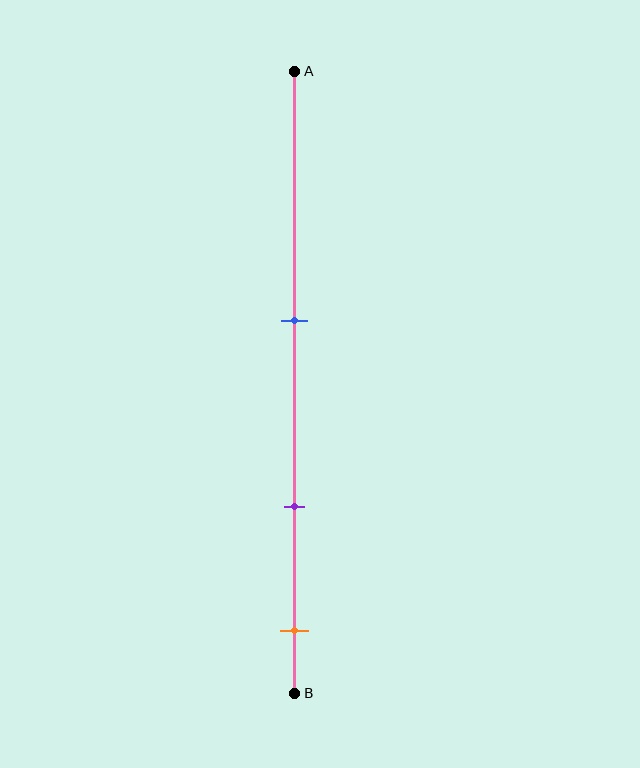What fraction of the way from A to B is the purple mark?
The purple mark is approximately 70% (0.7) of the way from A to B.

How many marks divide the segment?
There are 3 marks dividing the segment.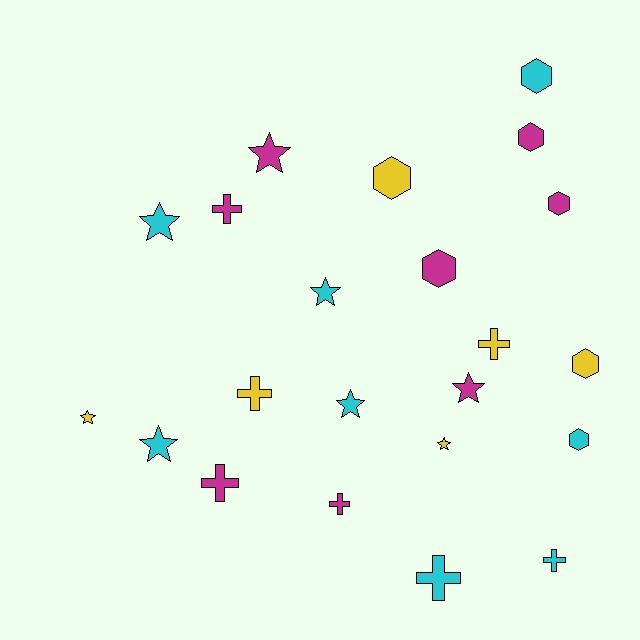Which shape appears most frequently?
Star, with 8 objects.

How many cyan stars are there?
There are 4 cyan stars.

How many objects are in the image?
There are 22 objects.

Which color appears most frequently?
Cyan, with 8 objects.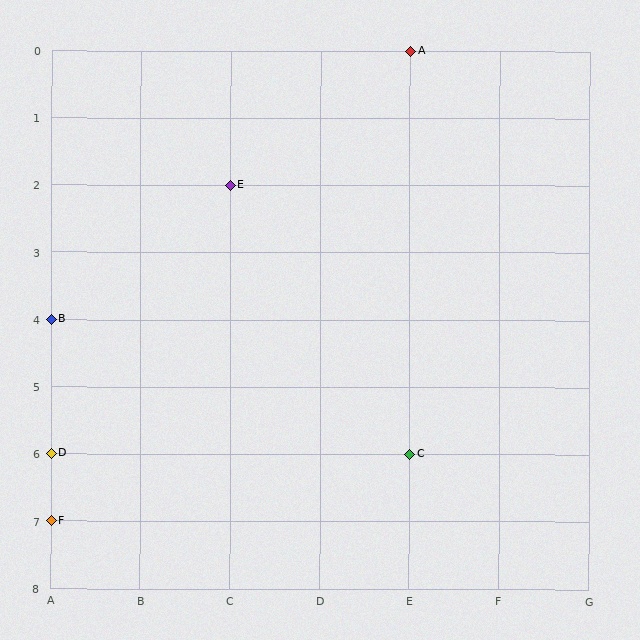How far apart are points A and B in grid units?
Points A and B are 4 columns and 4 rows apart (about 5.7 grid units diagonally).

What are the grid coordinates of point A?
Point A is at grid coordinates (E, 0).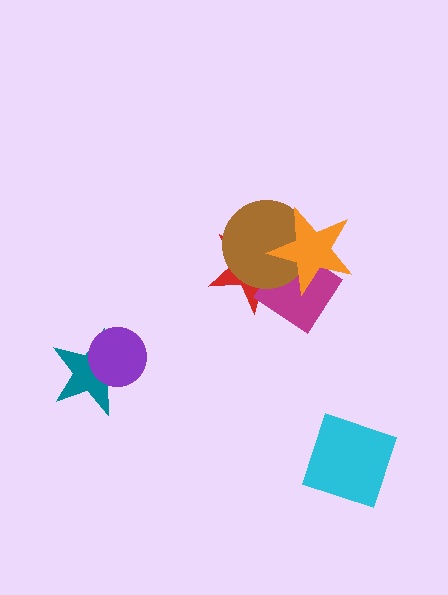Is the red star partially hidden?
Yes, it is partially covered by another shape.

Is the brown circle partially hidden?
Yes, it is partially covered by another shape.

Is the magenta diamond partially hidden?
Yes, it is partially covered by another shape.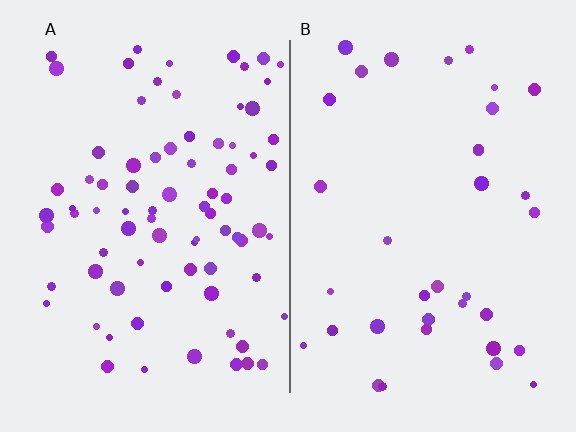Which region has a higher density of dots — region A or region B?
A (the left).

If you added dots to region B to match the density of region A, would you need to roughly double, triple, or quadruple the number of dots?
Approximately double.